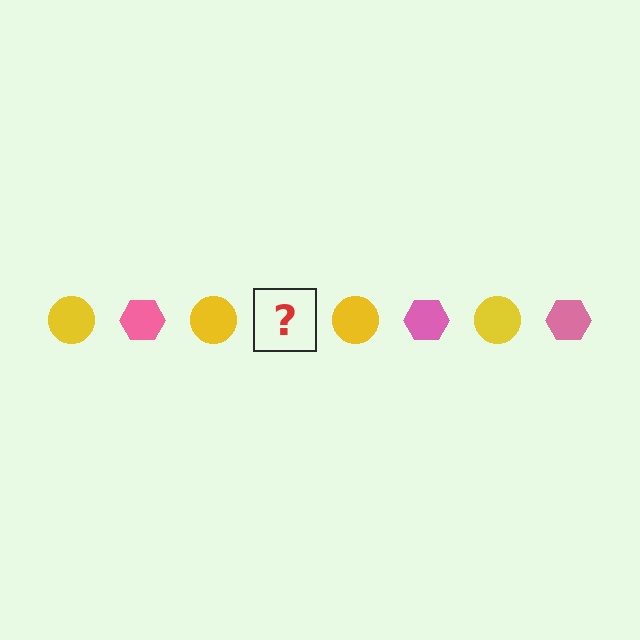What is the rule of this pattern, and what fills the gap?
The rule is that the pattern alternates between yellow circle and pink hexagon. The gap should be filled with a pink hexagon.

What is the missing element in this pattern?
The missing element is a pink hexagon.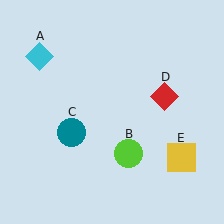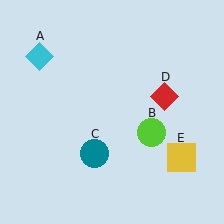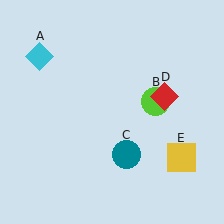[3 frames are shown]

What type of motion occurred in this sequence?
The lime circle (object B), teal circle (object C) rotated counterclockwise around the center of the scene.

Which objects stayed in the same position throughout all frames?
Cyan diamond (object A) and red diamond (object D) and yellow square (object E) remained stationary.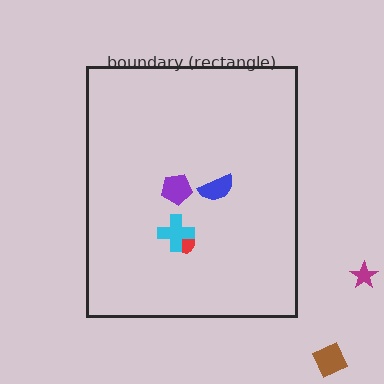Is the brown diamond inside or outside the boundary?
Outside.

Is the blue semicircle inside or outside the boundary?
Inside.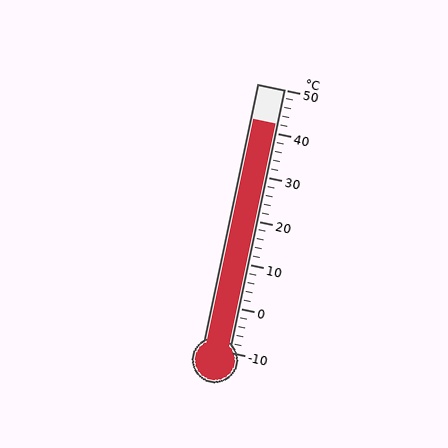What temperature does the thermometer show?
The thermometer shows approximately 42°C.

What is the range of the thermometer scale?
The thermometer scale ranges from -10°C to 50°C.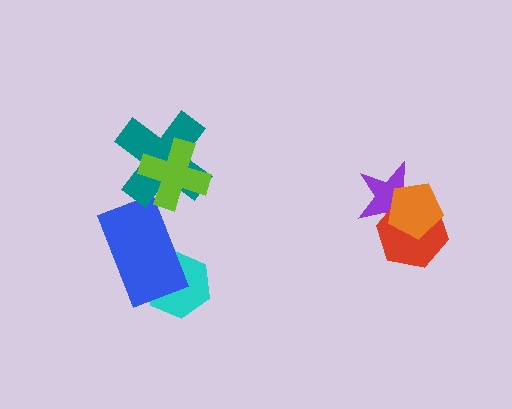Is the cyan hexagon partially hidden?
Yes, it is partially covered by another shape.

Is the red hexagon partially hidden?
Yes, it is partially covered by another shape.